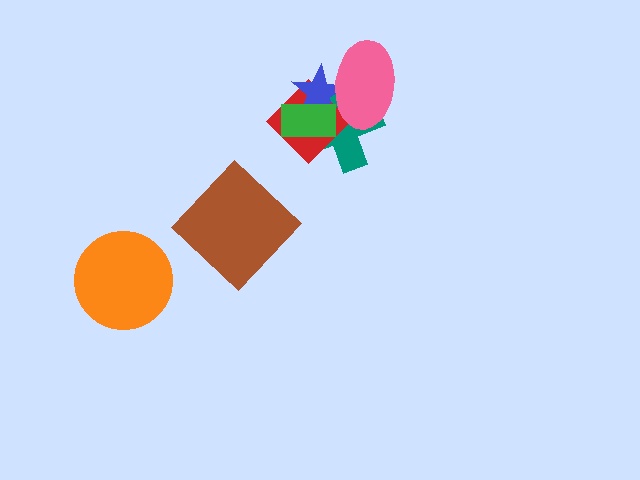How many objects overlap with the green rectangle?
3 objects overlap with the green rectangle.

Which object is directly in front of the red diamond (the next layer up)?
The blue star is directly in front of the red diamond.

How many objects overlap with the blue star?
4 objects overlap with the blue star.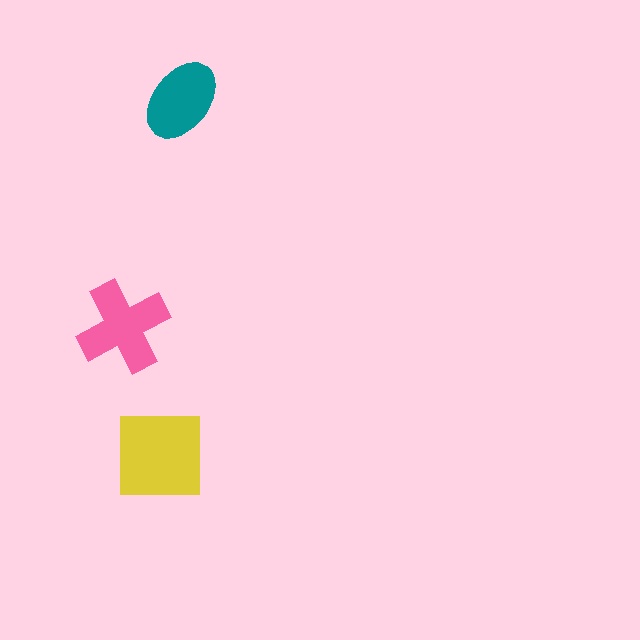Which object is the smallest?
The teal ellipse.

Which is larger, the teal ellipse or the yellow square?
The yellow square.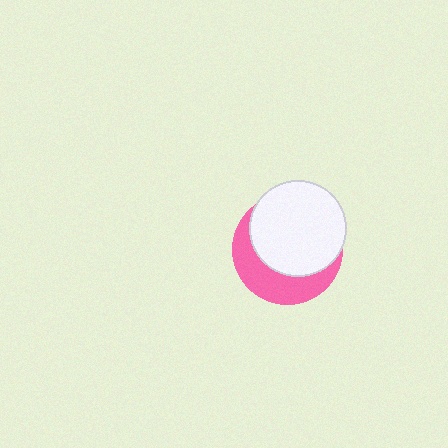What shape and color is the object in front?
The object in front is a white circle.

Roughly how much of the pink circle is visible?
A small part of it is visible (roughly 38%).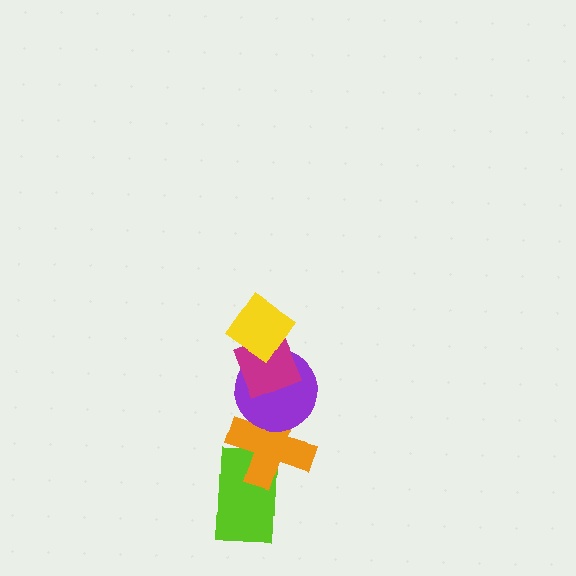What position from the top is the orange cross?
The orange cross is 4th from the top.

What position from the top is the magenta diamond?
The magenta diamond is 2nd from the top.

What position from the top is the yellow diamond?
The yellow diamond is 1st from the top.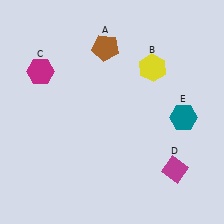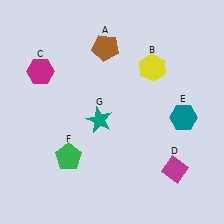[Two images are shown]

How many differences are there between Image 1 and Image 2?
There are 2 differences between the two images.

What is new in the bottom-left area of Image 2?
A teal star (G) was added in the bottom-left area of Image 2.